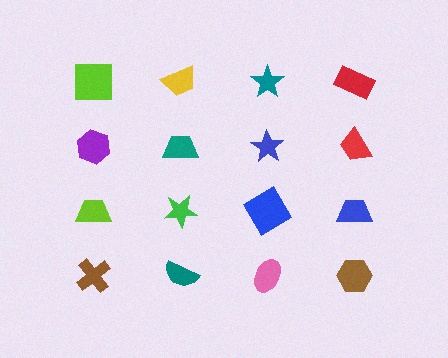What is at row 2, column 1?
A purple hexagon.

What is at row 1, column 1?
A lime square.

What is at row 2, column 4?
A red trapezoid.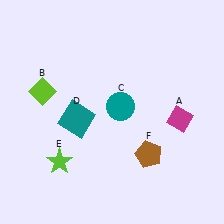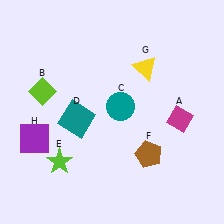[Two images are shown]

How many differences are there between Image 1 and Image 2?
There are 2 differences between the two images.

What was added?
A yellow triangle (G), a purple square (H) were added in Image 2.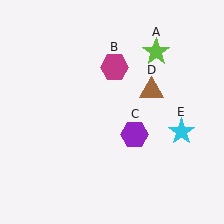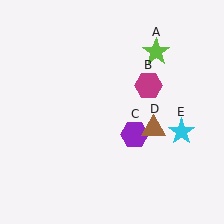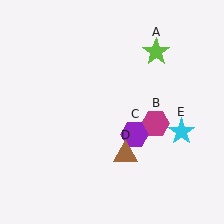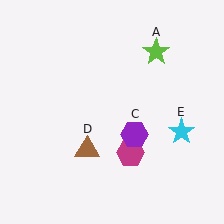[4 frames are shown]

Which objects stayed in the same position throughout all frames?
Lime star (object A) and purple hexagon (object C) and cyan star (object E) remained stationary.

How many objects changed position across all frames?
2 objects changed position: magenta hexagon (object B), brown triangle (object D).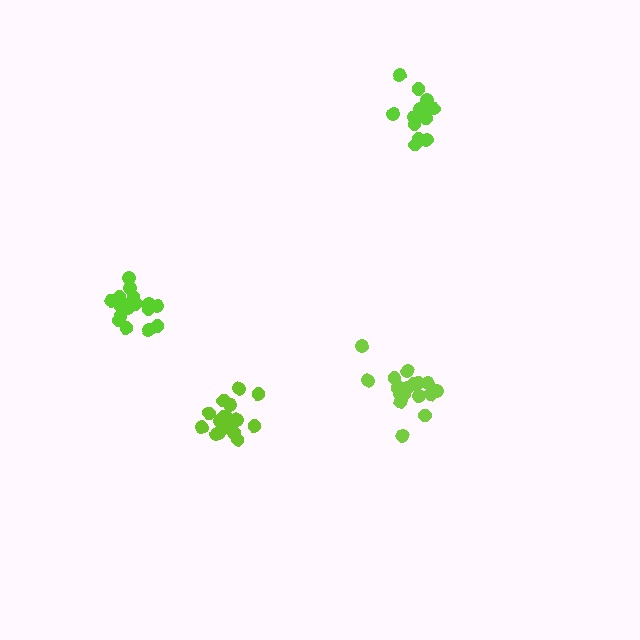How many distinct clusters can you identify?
There are 4 distinct clusters.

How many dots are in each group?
Group 1: 14 dots, Group 2: 18 dots, Group 3: 17 dots, Group 4: 19 dots (68 total).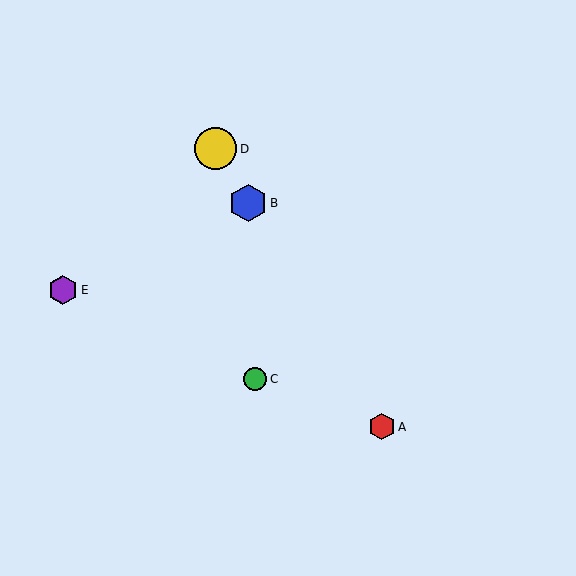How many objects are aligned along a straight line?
3 objects (A, B, D) are aligned along a straight line.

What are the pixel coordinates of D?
Object D is at (215, 149).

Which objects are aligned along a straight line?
Objects A, B, D are aligned along a straight line.